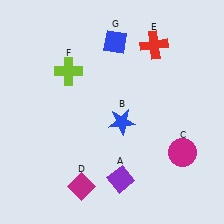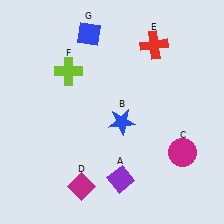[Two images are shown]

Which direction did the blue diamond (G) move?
The blue diamond (G) moved left.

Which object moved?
The blue diamond (G) moved left.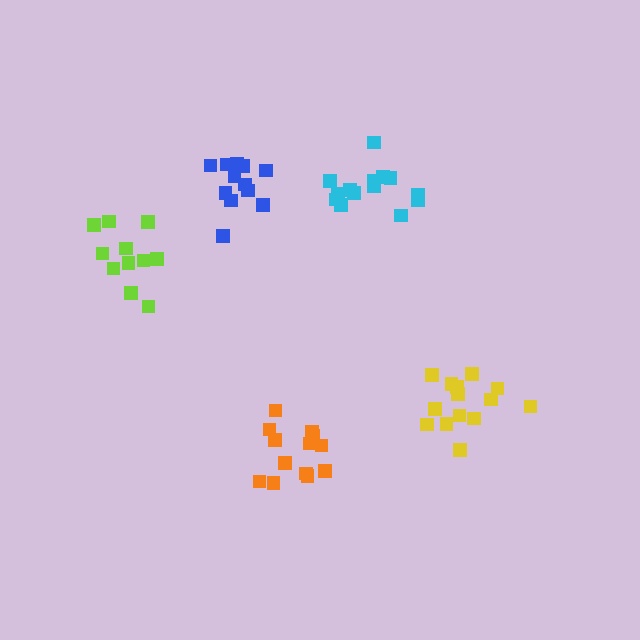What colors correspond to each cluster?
The clusters are colored: lime, orange, blue, yellow, cyan.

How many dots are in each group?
Group 1: 11 dots, Group 2: 13 dots, Group 3: 12 dots, Group 4: 14 dots, Group 5: 14 dots (64 total).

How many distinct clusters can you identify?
There are 5 distinct clusters.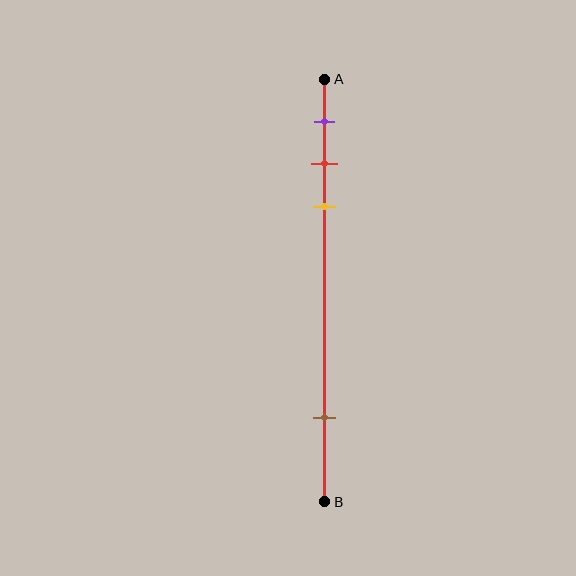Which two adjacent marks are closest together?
The red and yellow marks are the closest adjacent pair.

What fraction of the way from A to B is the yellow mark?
The yellow mark is approximately 30% (0.3) of the way from A to B.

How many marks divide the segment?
There are 4 marks dividing the segment.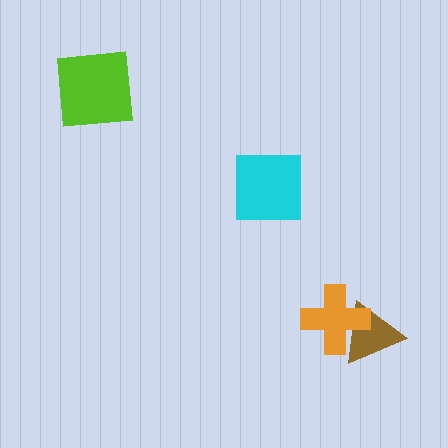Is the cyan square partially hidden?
No, no other shape covers it.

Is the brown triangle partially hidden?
Yes, it is partially covered by another shape.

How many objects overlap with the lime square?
0 objects overlap with the lime square.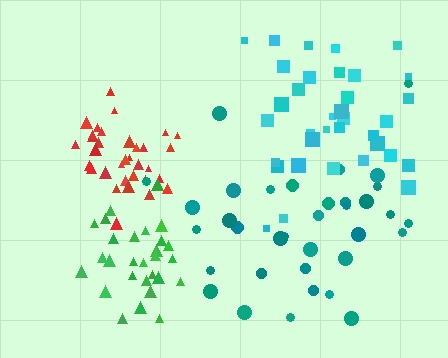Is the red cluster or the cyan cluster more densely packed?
Red.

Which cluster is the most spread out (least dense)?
Teal.